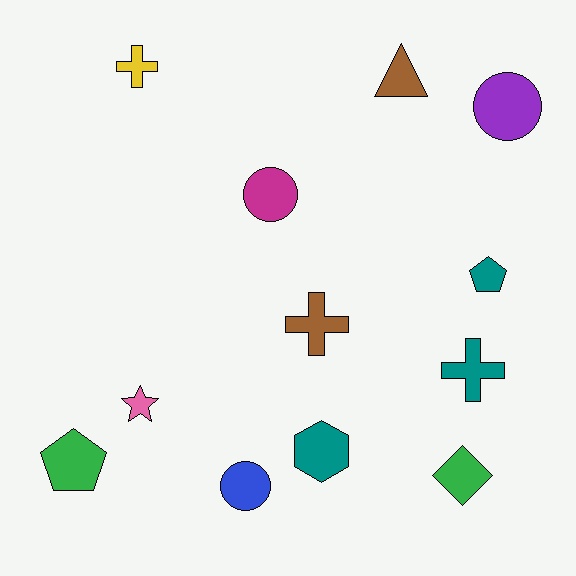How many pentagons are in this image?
There are 2 pentagons.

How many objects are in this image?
There are 12 objects.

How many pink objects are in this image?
There is 1 pink object.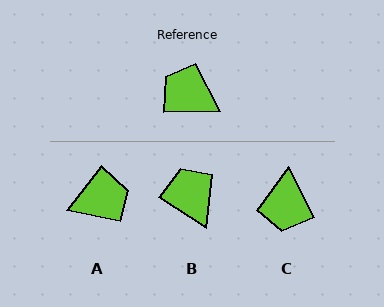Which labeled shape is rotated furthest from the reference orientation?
A, about 129 degrees away.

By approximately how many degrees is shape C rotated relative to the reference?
Approximately 116 degrees counter-clockwise.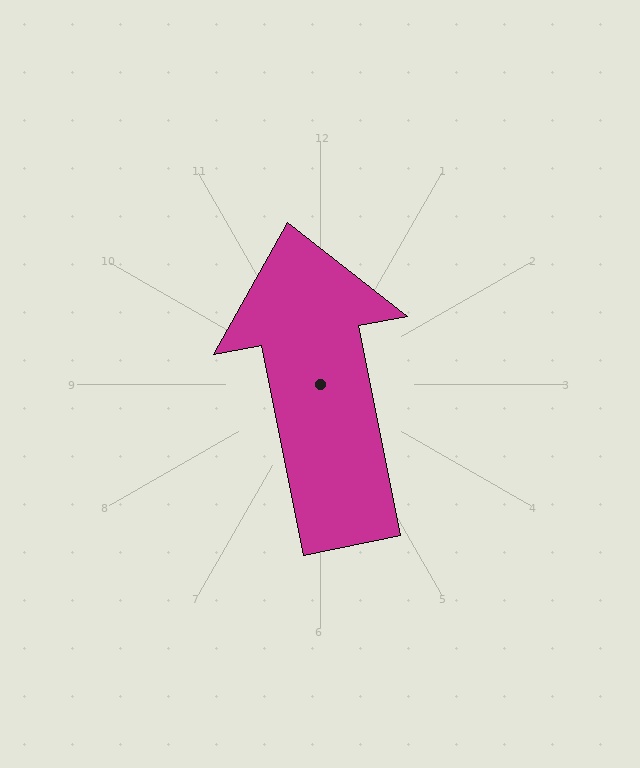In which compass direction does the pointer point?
North.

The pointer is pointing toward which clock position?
Roughly 12 o'clock.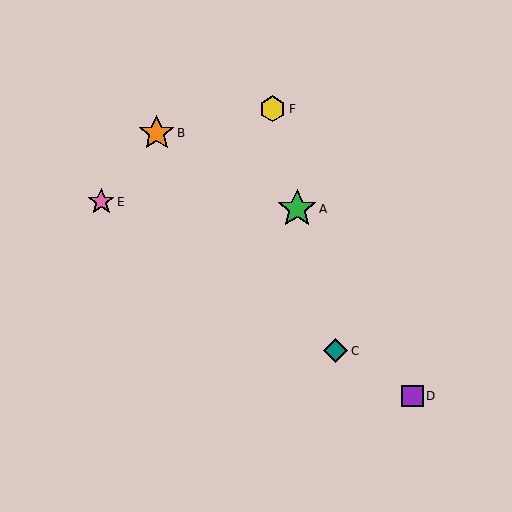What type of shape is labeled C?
Shape C is a teal diamond.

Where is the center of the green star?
The center of the green star is at (297, 209).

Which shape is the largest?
The green star (labeled A) is the largest.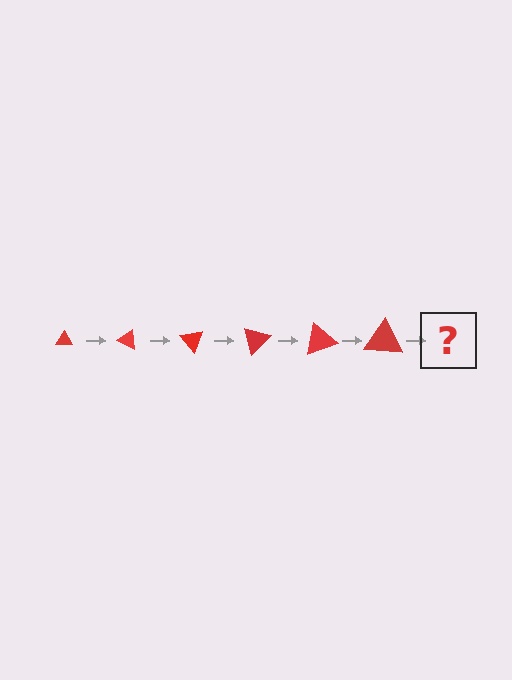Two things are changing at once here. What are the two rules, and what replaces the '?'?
The two rules are that the triangle grows larger each step and it rotates 25 degrees each step. The '?' should be a triangle, larger than the previous one and rotated 150 degrees from the start.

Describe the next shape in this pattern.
It should be a triangle, larger than the previous one and rotated 150 degrees from the start.